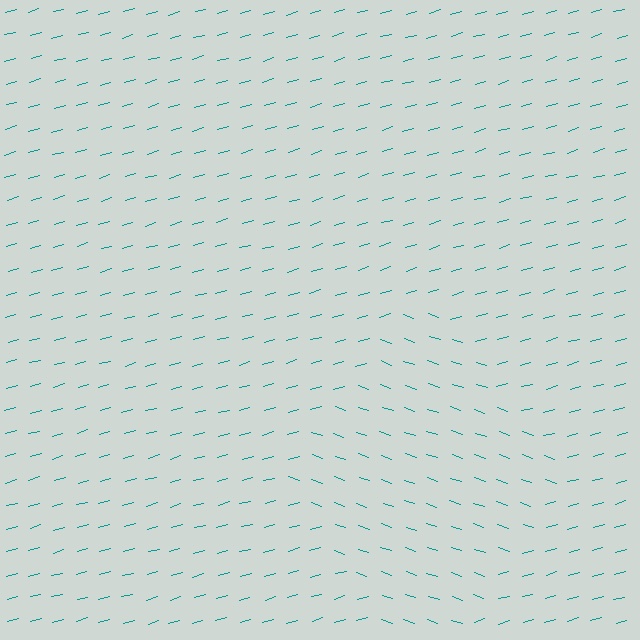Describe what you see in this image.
The image is filled with small teal line segments. A diamond region in the image has lines oriented differently from the surrounding lines, creating a visible texture boundary.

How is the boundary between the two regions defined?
The boundary is defined purely by a change in line orientation (approximately 35 degrees difference). All lines are the same color and thickness.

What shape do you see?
I see a diamond.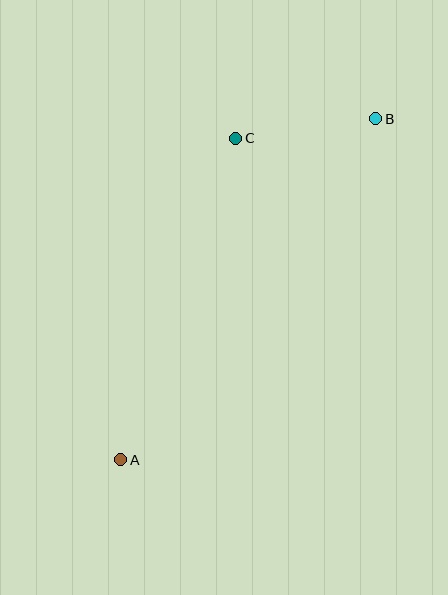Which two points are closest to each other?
Points B and C are closest to each other.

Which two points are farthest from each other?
Points A and B are farthest from each other.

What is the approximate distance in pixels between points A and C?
The distance between A and C is approximately 342 pixels.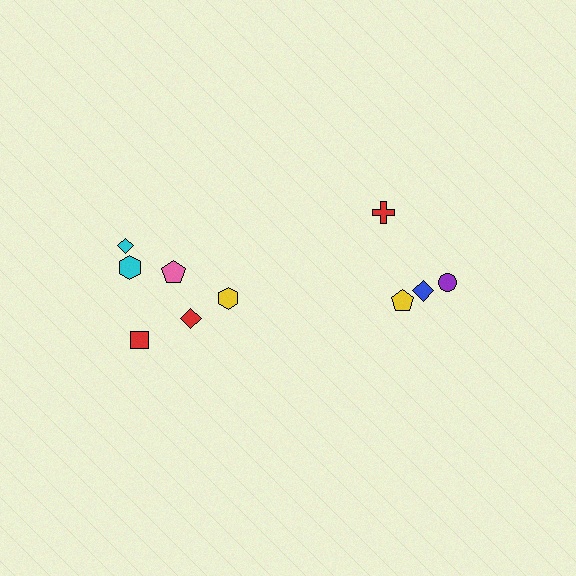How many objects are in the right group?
There are 4 objects.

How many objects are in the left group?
There are 6 objects.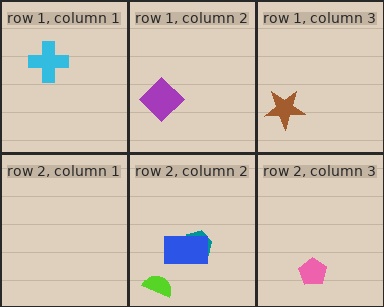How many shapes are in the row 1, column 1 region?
1.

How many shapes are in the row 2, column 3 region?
1.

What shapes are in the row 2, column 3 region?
The pink pentagon.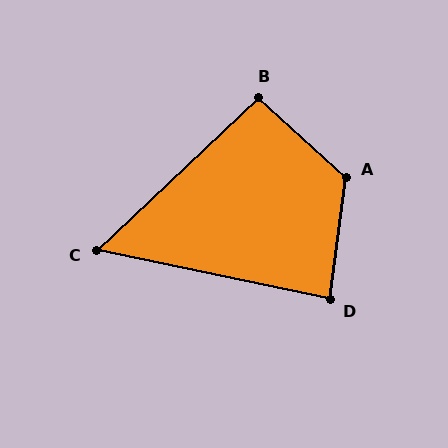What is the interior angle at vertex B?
Approximately 94 degrees (approximately right).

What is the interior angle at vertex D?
Approximately 86 degrees (approximately right).